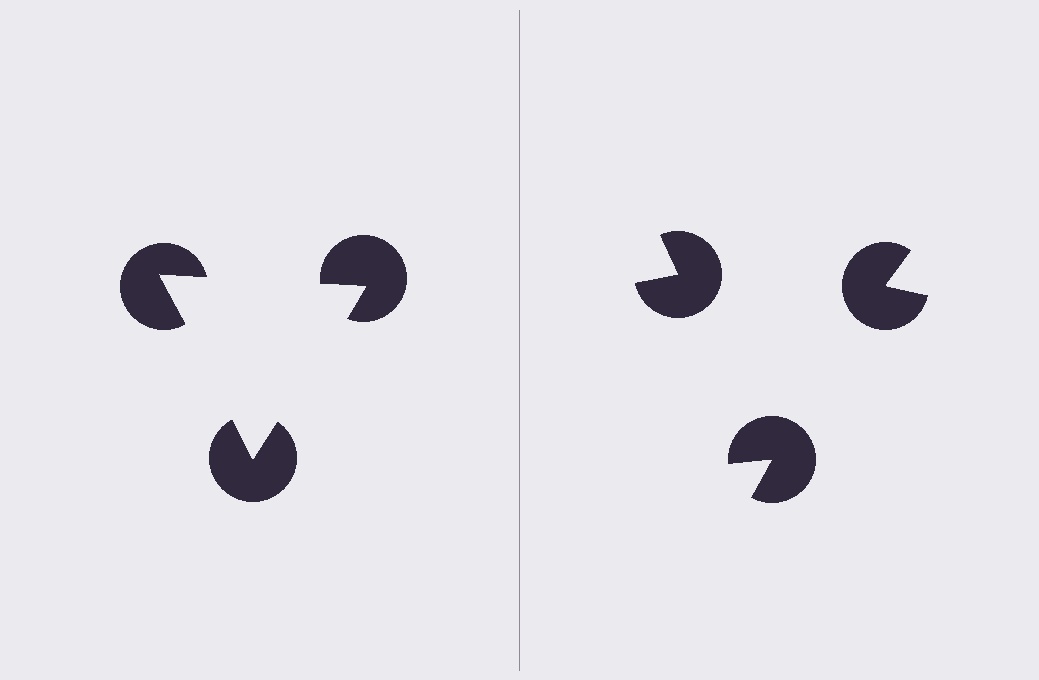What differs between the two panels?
The pac-man discs are positioned identically on both sides; only the wedge orientations differ. On the left they align to a triangle; on the right they are misaligned.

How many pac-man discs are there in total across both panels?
6 — 3 on each side.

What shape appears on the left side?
An illusory triangle.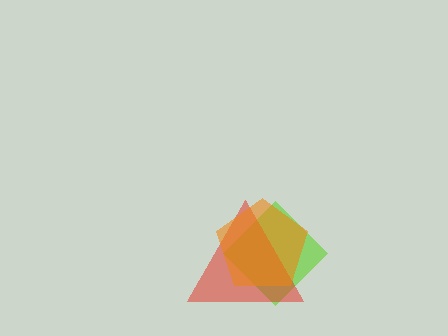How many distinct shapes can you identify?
There are 3 distinct shapes: a lime diamond, a red triangle, an orange pentagon.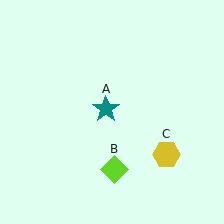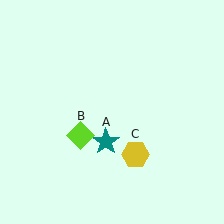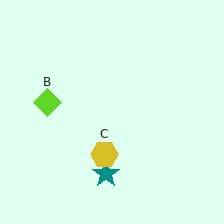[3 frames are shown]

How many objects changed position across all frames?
3 objects changed position: teal star (object A), lime diamond (object B), yellow hexagon (object C).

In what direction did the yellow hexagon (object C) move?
The yellow hexagon (object C) moved left.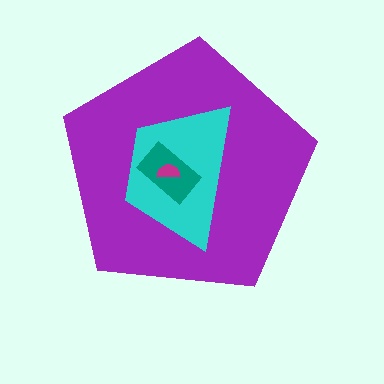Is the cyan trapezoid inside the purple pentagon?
Yes.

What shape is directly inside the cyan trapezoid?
The teal rectangle.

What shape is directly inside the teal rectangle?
The magenta semicircle.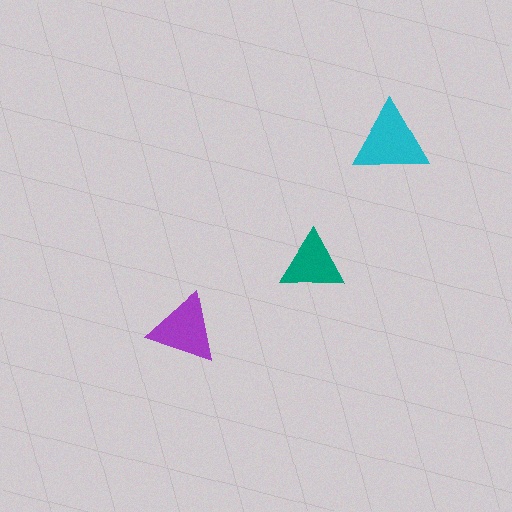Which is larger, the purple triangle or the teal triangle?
The purple one.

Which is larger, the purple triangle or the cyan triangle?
The cyan one.